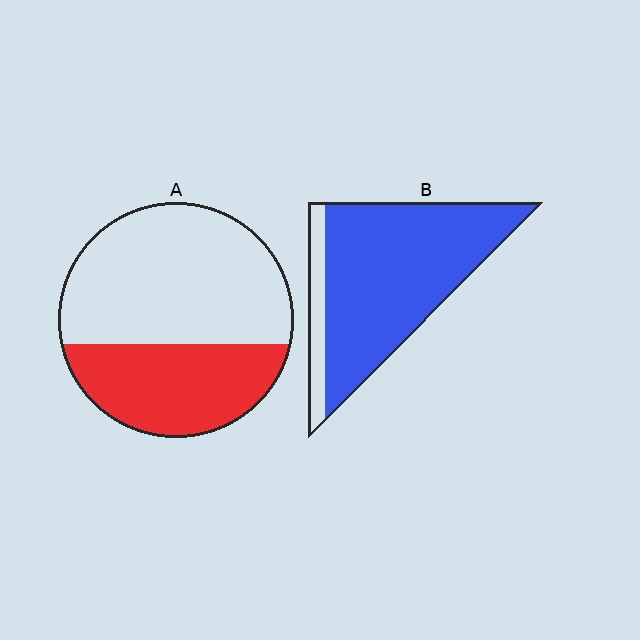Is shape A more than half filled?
No.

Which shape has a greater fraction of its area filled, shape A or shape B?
Shape B.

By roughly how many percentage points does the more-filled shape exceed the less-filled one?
By roughly 50 percentage points (B over A).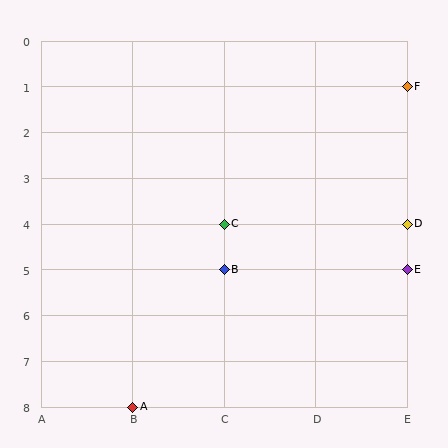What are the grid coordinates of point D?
Point D is at grid coordinates (E, 4).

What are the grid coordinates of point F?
Point F is at grid coordinates (E, 1).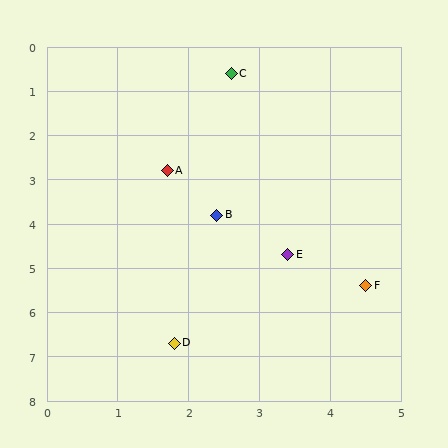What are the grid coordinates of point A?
Point A is at approximately (1.7, 2.8).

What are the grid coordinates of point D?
Point D is at approximately (1.8, 6.7).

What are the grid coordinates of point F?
Point F is at approximately (4.5, 5.4).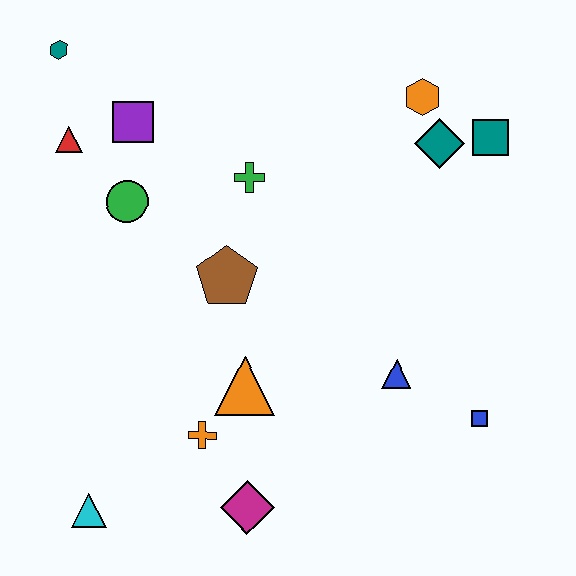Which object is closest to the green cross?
The brown pentagon is closest to the green cross.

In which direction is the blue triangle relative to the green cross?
The blue triangle is below the green cross.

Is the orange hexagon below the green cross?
No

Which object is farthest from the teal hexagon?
The blue square is farthest from the teal hexagon.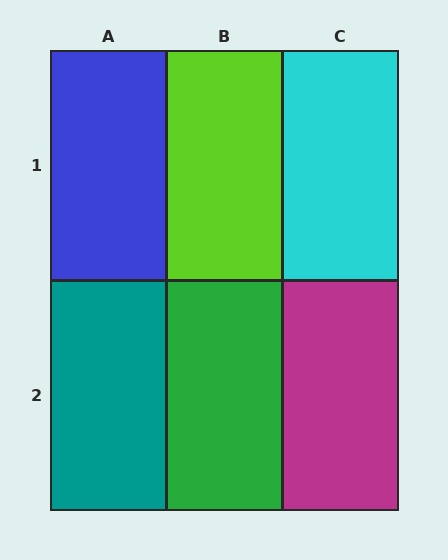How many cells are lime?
1 cell is lime.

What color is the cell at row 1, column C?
Cyan.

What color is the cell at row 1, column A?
Blue.